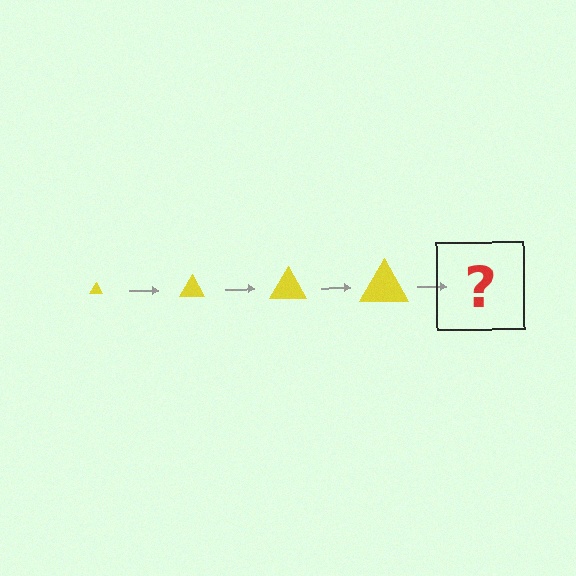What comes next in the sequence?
The next element should be a yellow triangle, larger than the previous one.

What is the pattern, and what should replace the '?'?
The pattern is that the triangle gets progressively larger each step. The '?' should be a yellow triangle, larger than the previous one.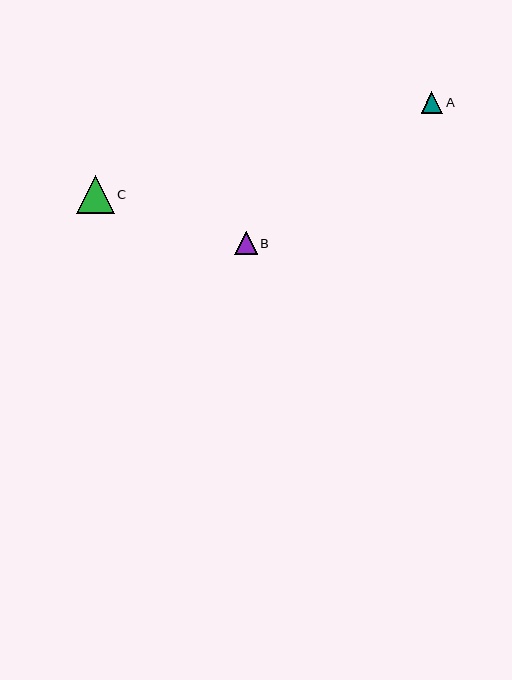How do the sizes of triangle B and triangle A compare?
Triangle B and triangle A are approximately the same size.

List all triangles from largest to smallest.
From largest to smallest: C, B, A.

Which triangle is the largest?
Triangle C is the largest with a size of approximately 38 pixels.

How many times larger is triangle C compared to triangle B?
Triangle C is approximately 1.7 times the size of triangle B.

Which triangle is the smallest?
Triangle A is the smallest with a size of approximately 22 pixels.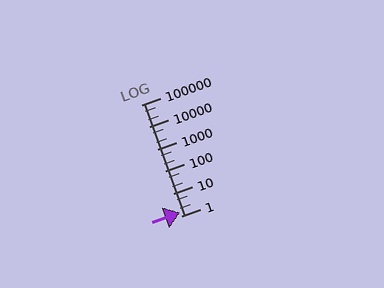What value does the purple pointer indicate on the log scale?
The pointer indicates approximately 1.4.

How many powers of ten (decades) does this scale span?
The scale spans 5 decades, from 1 to 100000.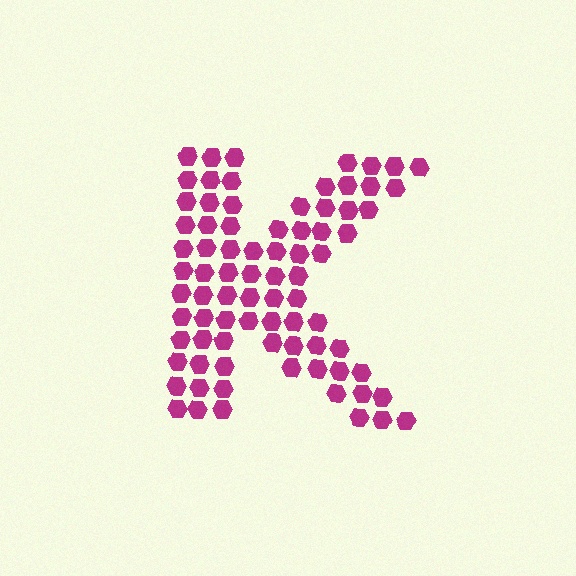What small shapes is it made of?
It is made of small hexagons.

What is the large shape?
The large shape is the letter K.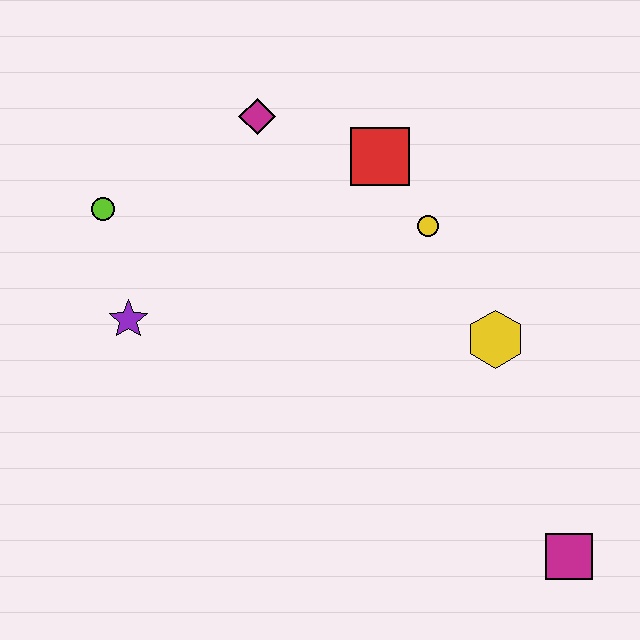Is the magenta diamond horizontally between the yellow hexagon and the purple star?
Yes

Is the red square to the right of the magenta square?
No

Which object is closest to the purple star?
The lime circle is closest to the purple star.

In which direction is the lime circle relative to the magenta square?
The lime circle is to the left of the magenta square.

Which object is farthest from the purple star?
The magenta square is farthest from the purple star.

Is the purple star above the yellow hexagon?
Yes